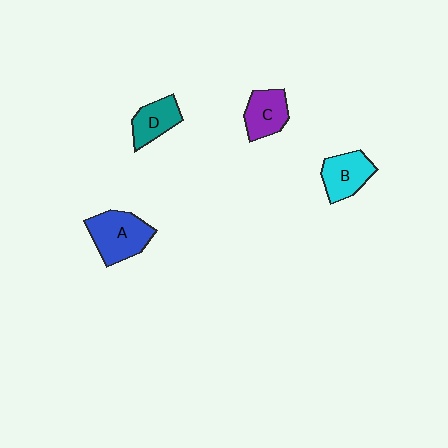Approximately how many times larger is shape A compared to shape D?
Approximately 1.5 times.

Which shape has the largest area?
Shape A (blue).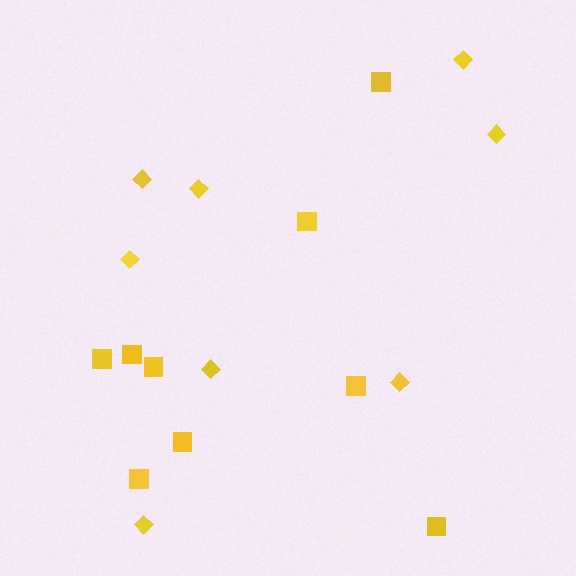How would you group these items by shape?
There are 2 groups: one group of diamonds (8) and one group of squares (9).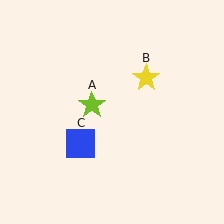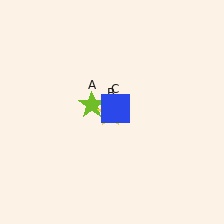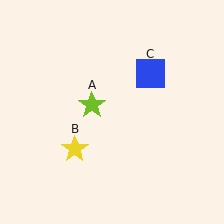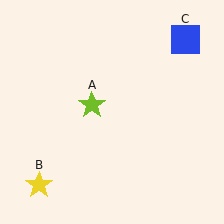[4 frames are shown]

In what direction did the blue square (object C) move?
The blue square (object C) moved up and to the right.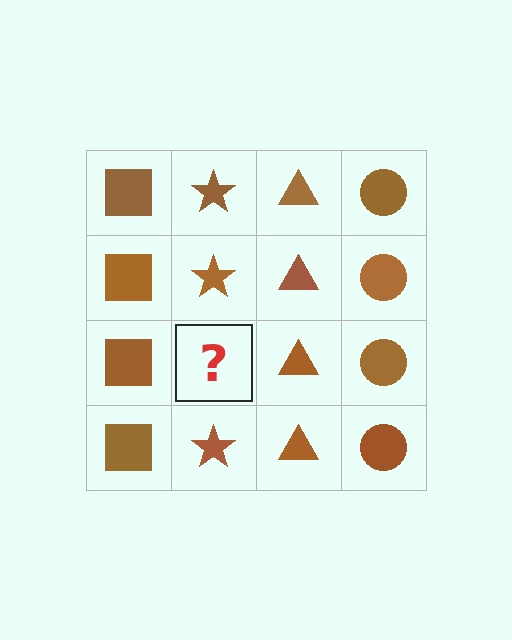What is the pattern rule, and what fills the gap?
The rule is that each column has a consistent shape. The gap should be filled with a brown star.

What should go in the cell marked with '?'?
The missing cell should contain a brown star.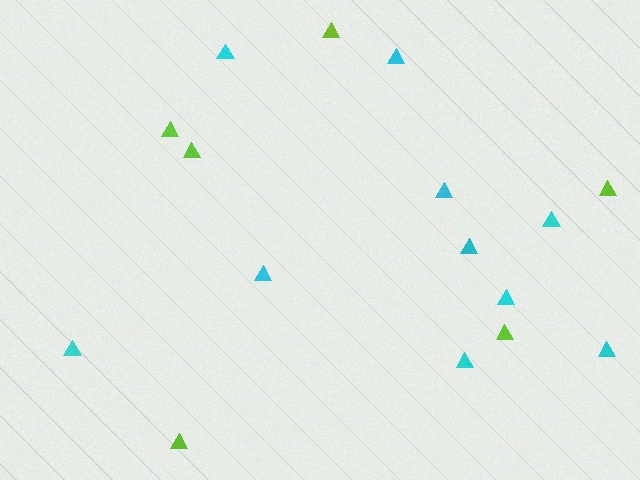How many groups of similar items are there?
There are 2 groups: one group of lime triangles (6) and one group of cyan triangles (10).